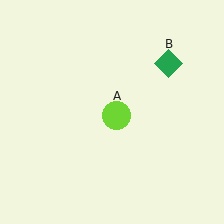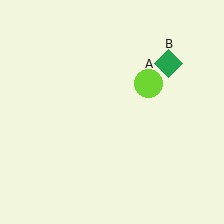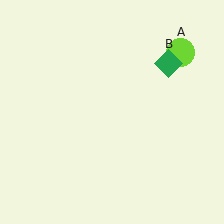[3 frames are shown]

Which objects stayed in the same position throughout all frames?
Green diamond (object B) remained stationary.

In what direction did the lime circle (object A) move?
The lime circle (object A) moved up and to the right.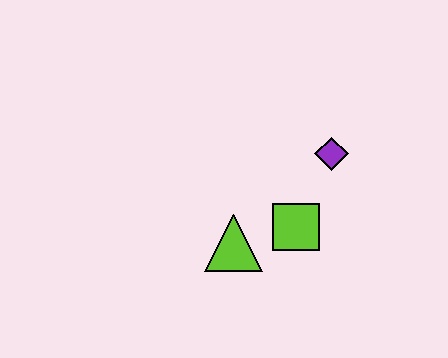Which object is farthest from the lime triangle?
The purple diamond is farthest from the lime triangle.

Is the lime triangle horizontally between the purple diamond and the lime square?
No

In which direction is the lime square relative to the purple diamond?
The lime square is below the purple diamond.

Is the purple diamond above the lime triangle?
Yes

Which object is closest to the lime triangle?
The lime square is closest to the lime triangle.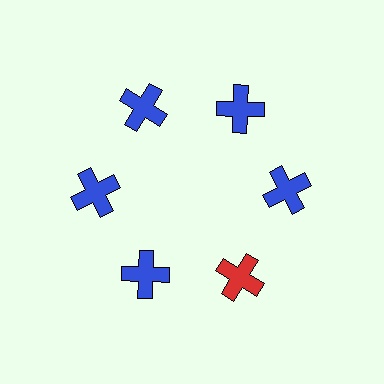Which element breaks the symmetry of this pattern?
The red cross at roughly the 5 o'clock position breaks the symmetry. All other shapes are blue crosses.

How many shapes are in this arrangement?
There are 6 shapes arranged in a ring pattern.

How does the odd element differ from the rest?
It has a different color: red instead of blue.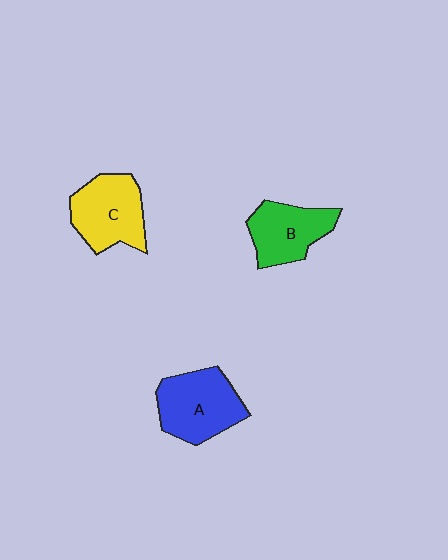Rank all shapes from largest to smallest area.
From largest to smallest: A (blue), C (yellow), B (green).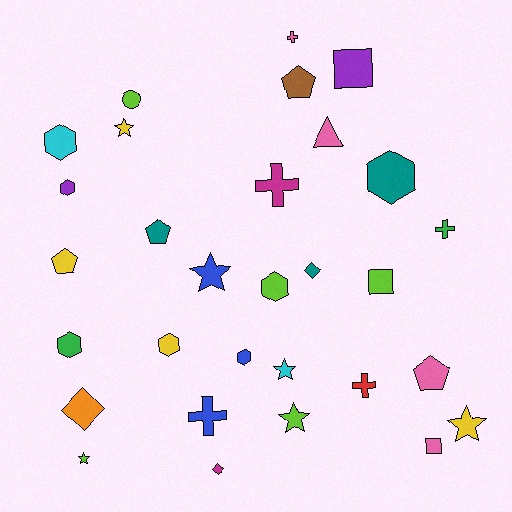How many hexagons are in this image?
There are 7 hexagons.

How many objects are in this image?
There are 30 objects.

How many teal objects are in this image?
There are 3 teal objects.